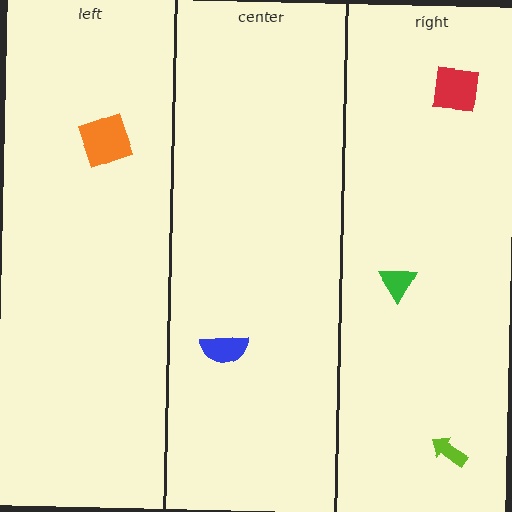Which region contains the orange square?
The left region.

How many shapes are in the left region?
1.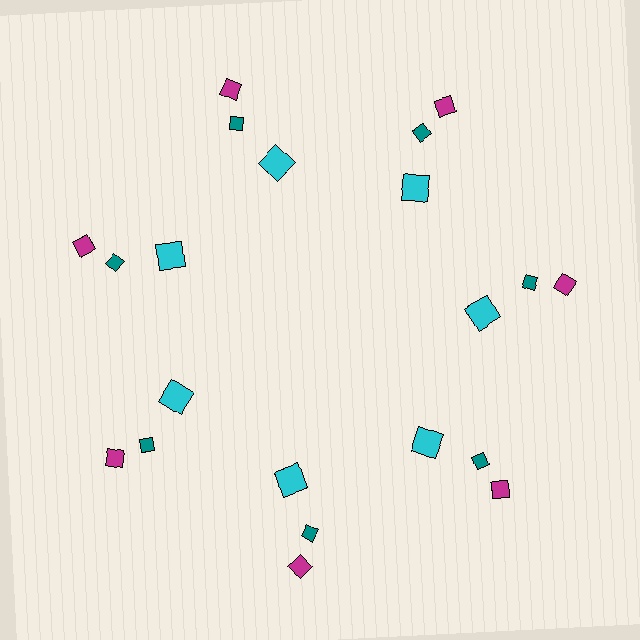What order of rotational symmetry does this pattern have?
This pattern has 7-fold rotational symmetry.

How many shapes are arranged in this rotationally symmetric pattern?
There are 21 shapes, arranged in 7 groups of 3.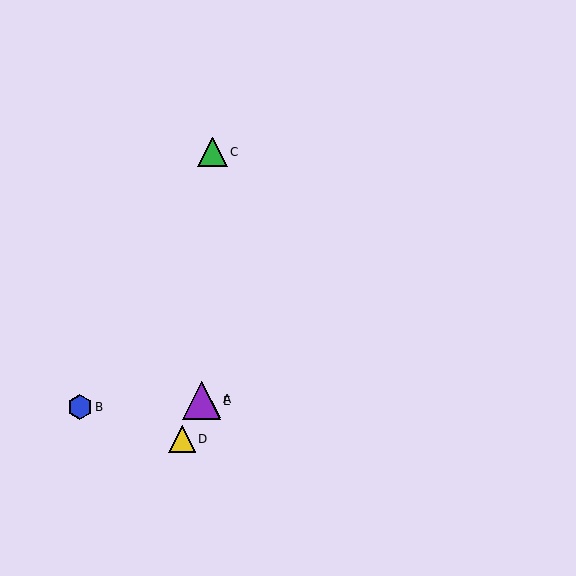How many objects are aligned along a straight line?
3 objects (A, D, E) are aligned along a straight line.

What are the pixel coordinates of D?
Object D is at (182, 439).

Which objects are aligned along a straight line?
Objects A, D, E are aligned along a straight line.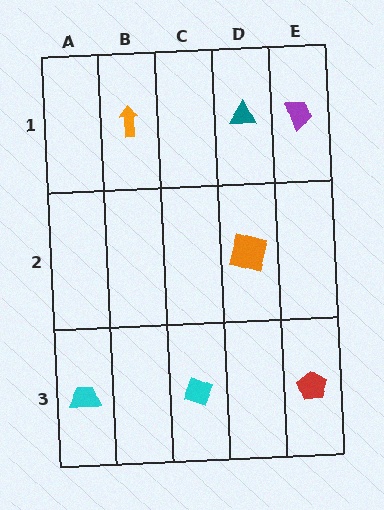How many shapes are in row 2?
1 shape.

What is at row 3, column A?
A cyan trapezoid.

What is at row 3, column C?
A cyan diamond.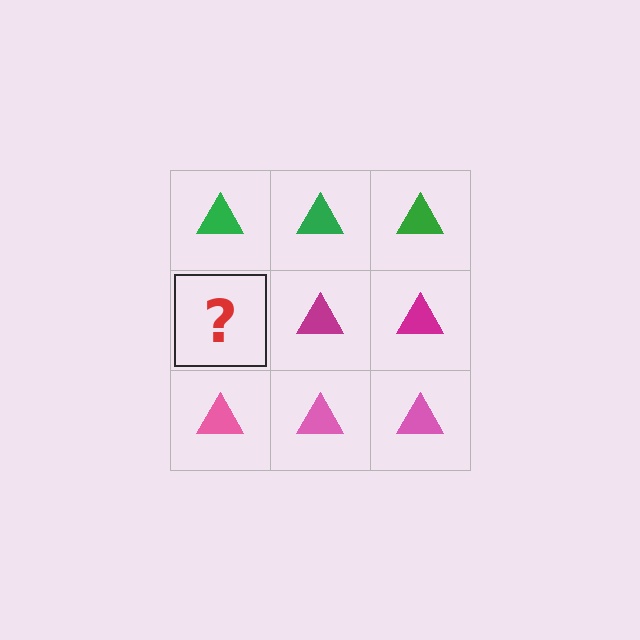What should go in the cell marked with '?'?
The missing cell should contain a magenta triangle.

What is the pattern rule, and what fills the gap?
The rule is that each row has a consistent color. The gap should be filled with a magenta triangle.